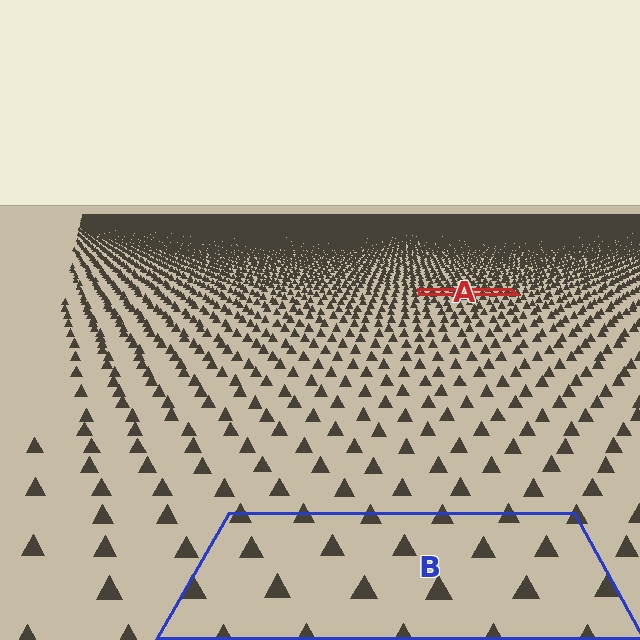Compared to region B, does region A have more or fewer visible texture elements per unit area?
Region A has more texture elements per unit area — they are packed more densely because it is farther away.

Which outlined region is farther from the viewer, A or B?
Region A is farther from the viewer — the texture elements inside it appear smaller and more densely packed.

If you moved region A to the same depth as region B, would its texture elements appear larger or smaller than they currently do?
They would appear larger. At a closer depth, the same texture elements are projected at a bigger on-screen size.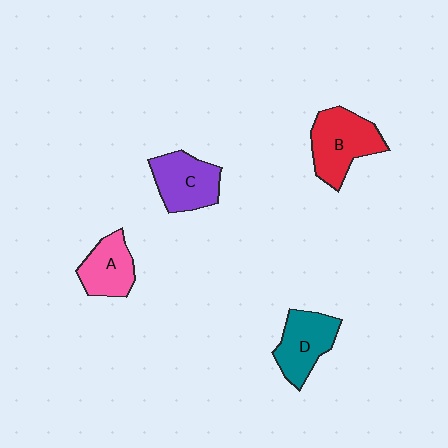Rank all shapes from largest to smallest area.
From largest to smallest: B (red), C (purple), D (teal), A (pink).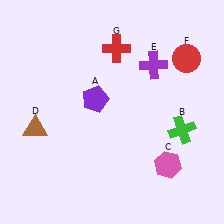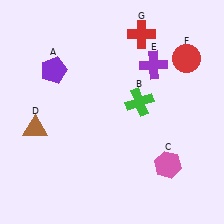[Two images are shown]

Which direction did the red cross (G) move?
The red cross (G) moved right.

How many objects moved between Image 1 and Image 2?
3 objects moved between the two images.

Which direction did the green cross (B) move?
The green cross (B) moved left.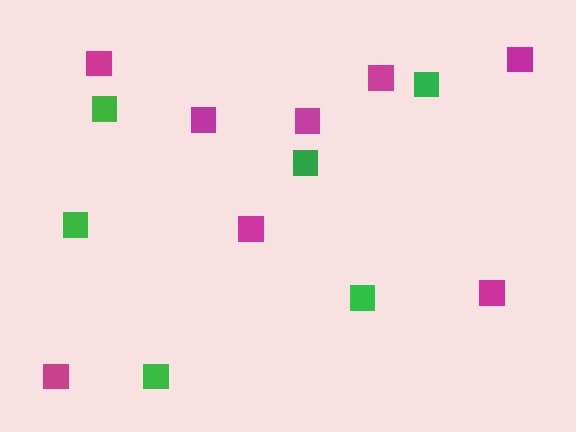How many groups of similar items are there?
There are 2 groups: one group of magenta squares (8) and one group of green squares (6).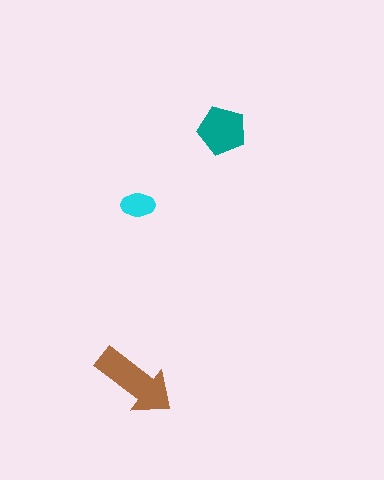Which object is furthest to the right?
The teal pentagon is rightmost.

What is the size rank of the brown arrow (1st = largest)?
1st.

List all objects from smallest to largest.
The cyan ellipse, the teal pentagon, the brown arrow.